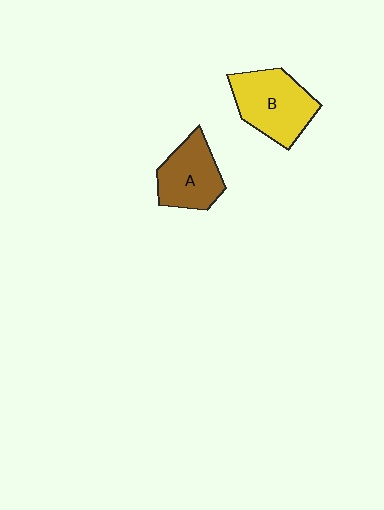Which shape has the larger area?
Shape B (yellow).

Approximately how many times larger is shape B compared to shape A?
Approximately 1.2 times.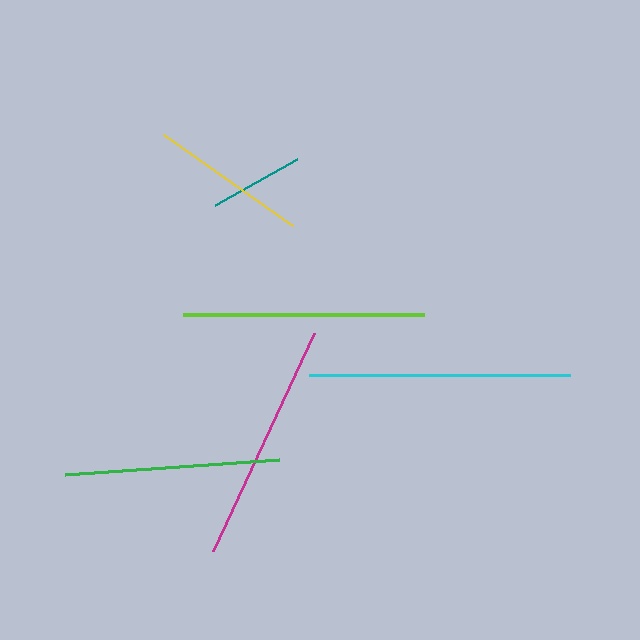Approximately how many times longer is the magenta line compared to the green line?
The magenta line is approximately 1.1 times the length of the green line.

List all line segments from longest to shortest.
From longest to shortest: cyan, lime, magenta, green, yellow, teal.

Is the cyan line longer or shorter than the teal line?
The cyan line is longer than the teal line.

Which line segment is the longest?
The cyan line is the longest at approximately 261 pixels.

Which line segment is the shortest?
The teal line is the shortest at approximately 95 pixels.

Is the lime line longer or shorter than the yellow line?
The lime line is longer than the yellow line.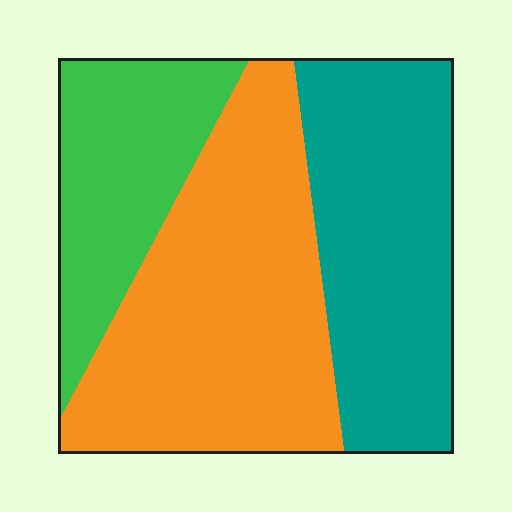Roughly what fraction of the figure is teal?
Teal takes up between a quarter and a half of the figure.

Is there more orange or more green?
Orange.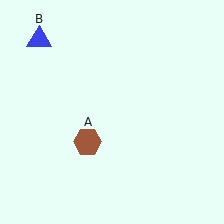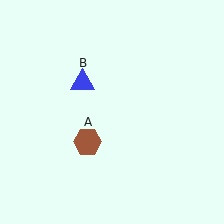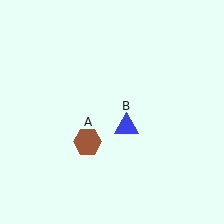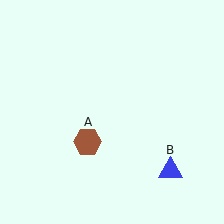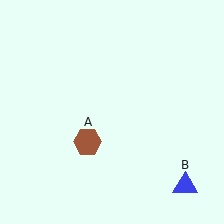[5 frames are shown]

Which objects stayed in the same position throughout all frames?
Brown hexagon (object A) remained stationary.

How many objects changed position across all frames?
1 object changed position: blue triangle (object B).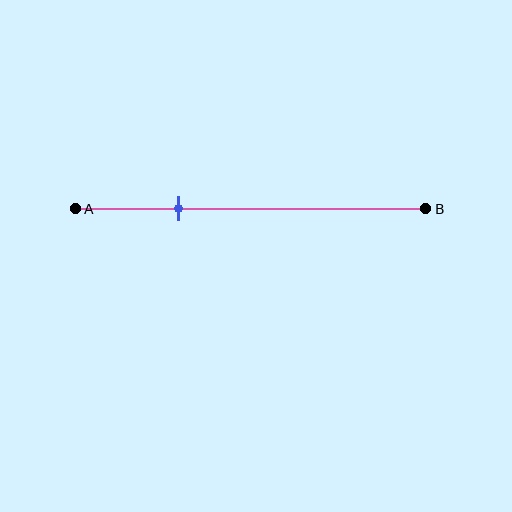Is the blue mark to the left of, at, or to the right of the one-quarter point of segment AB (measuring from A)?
The blue mark is to the right of the one-quarter point of segment AB.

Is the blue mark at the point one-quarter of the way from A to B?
No, the mark is at about 30% from A, not at the 25% one-quarter point.